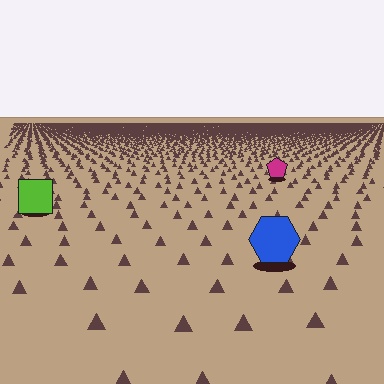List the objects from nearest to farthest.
From nearest to farthest: the blue hexagon, the lime square, the magenta pentagon.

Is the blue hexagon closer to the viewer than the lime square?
Yes. The blue hexagon is closer — you can tell from the texture gradient: the ground texture is coarser near it.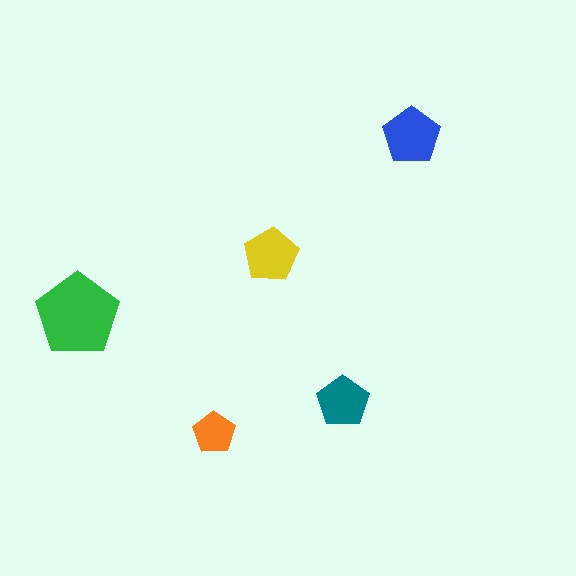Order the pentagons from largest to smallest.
the green one, the blue one, the yellow one, the teal one, the orange one.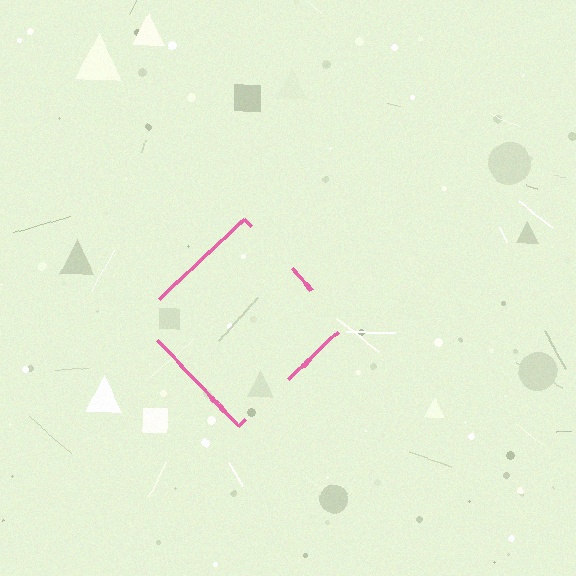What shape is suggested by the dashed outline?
The dashed outline suggests a diamond.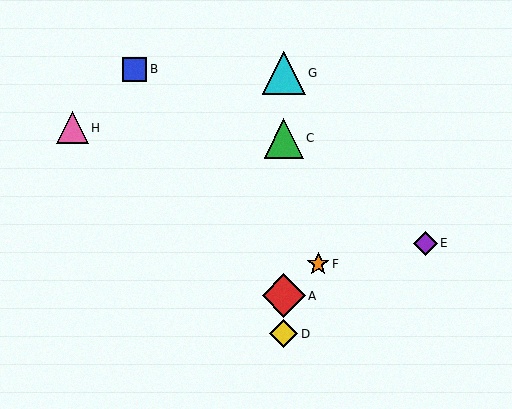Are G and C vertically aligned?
Yes, both are at x≈284.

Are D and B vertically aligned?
No, D is at x≈284 and B is at x≈135.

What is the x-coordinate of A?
Object A is at x≈284.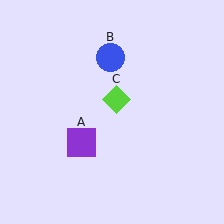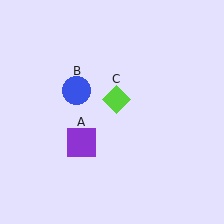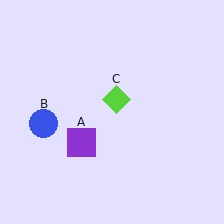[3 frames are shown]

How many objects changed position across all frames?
1 object changed position: blue circle (object B).